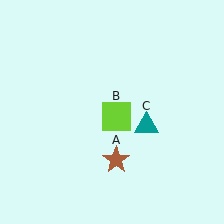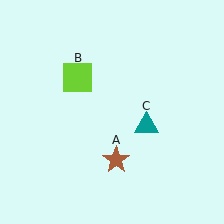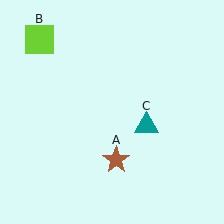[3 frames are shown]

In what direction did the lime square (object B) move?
The lime square (object B) moved up and to the left.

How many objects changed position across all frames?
1 object changed position: lime square (object B).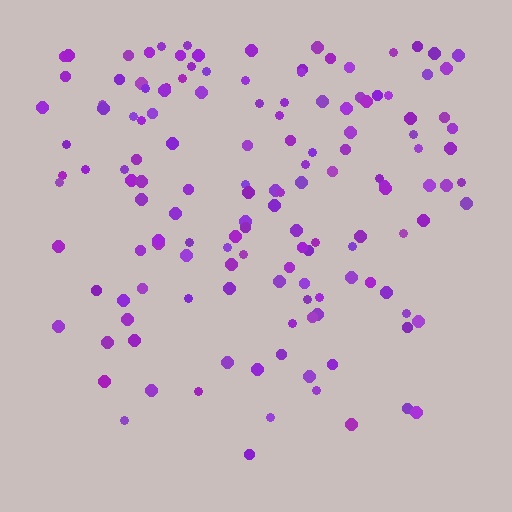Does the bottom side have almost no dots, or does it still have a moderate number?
Still a moderate number, just noticeably fewer than the top.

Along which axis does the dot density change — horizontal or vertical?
Vertical.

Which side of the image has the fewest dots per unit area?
The bottom.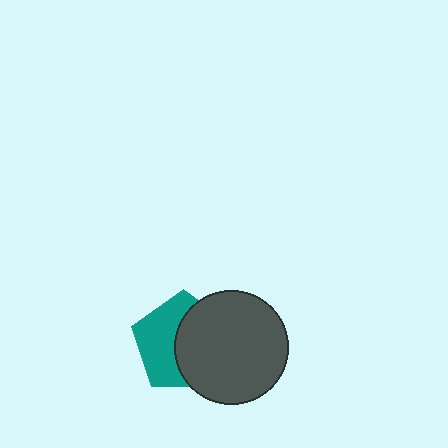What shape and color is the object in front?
The object in front is a dark gray circle.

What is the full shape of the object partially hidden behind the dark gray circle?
The partially hidden object is a teal pentagon.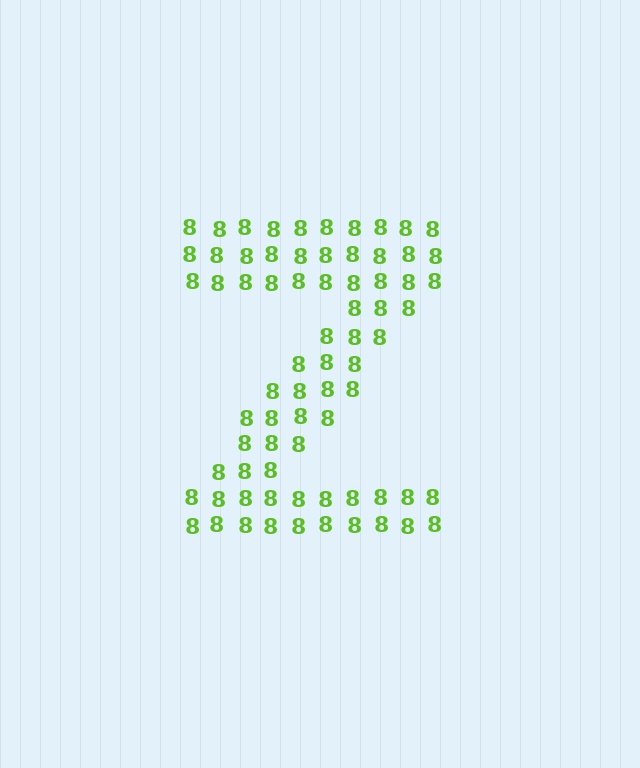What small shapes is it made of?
It is made of small digit 8's.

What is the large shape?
The large shape is the letter Z.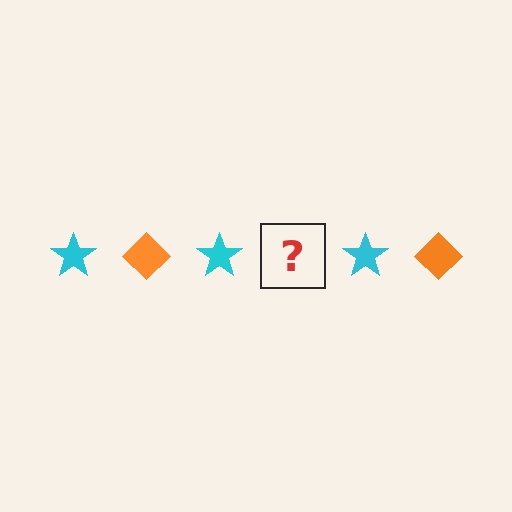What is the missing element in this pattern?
The missing element is an orange diamond.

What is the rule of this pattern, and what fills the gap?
The rule is that the pattern alternates between cyan star and orange diamond. The gap should be filled with an orange diamond.